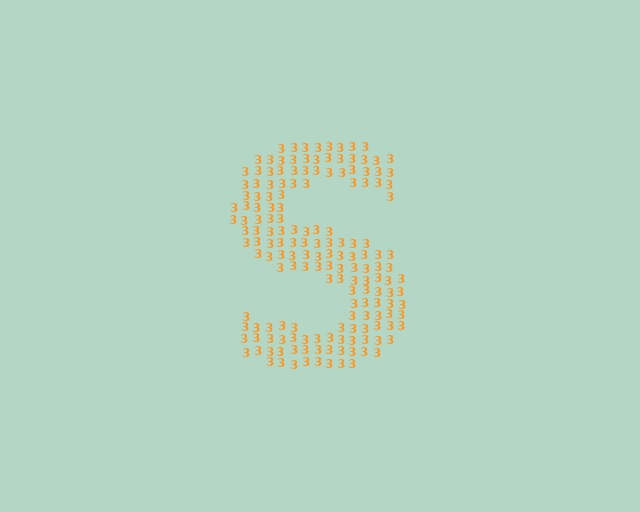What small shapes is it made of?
It is made of small digit 3's.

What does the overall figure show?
The overall figure shows the letter S.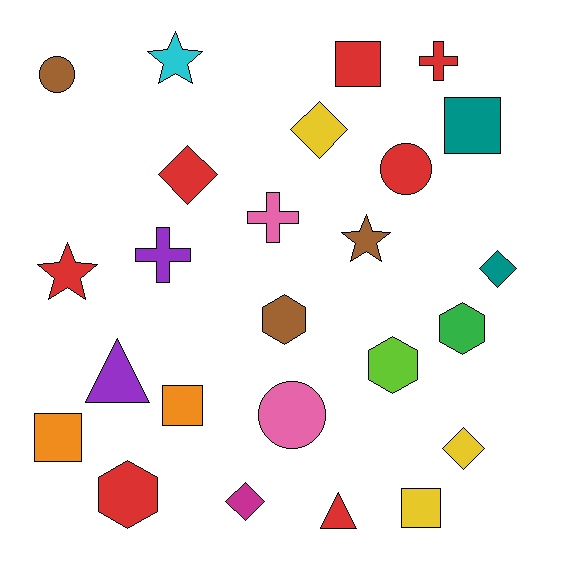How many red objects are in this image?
There are 7 red objects.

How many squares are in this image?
There are 5 squares.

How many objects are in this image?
There are 25 objects.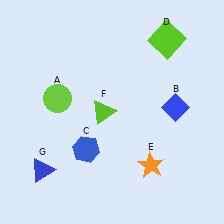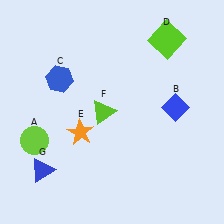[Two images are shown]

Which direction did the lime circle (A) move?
The lime circle (A) moved down.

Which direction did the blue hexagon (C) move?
The blue hexagon (C) moved up.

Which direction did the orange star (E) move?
The orange star (E) moved left.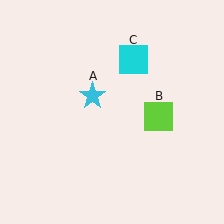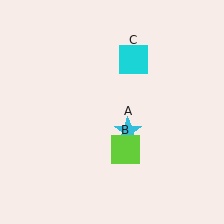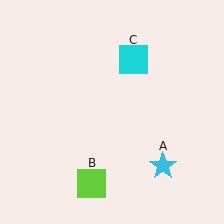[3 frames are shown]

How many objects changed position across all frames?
2 objects changed position: cyan star (object A), lime square (object B).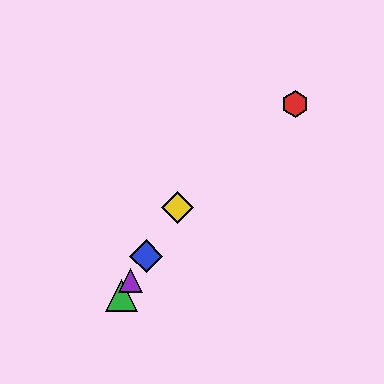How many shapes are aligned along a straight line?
4 shapes (the blue diamond, the green triangle, the yellow diamond, the purple triangle) are aligned along a straight line.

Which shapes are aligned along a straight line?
The blue diamond, the green triangle, the yellow diamond, the purple triangle are aligned along a straight line.